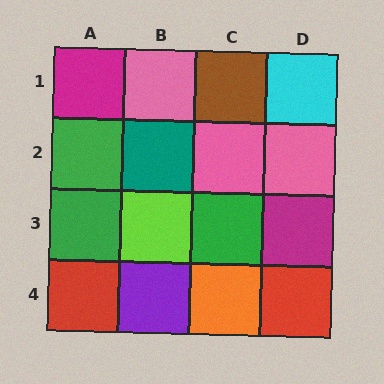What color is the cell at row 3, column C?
Green.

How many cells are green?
3 cells are green.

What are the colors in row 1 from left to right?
Magenta, pink, brown, cyan.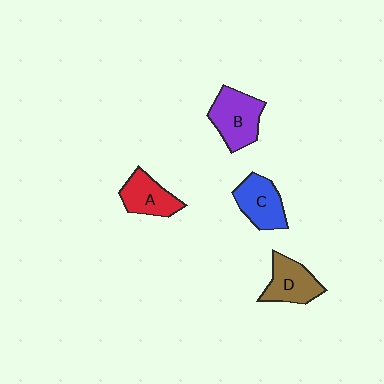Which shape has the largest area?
Shape B (purple).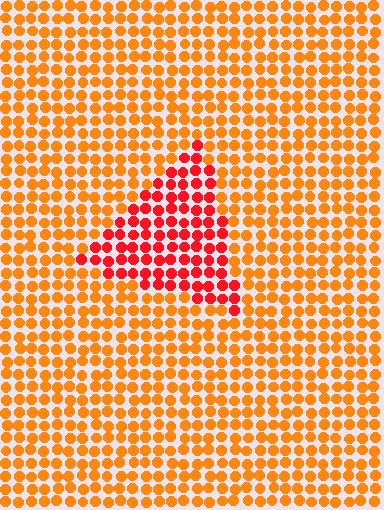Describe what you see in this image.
The image is filled with small orange elements in a uniform arrangement. A triangle-shaped region is visible where the elements are tinted to a slightly different hue, forming a subtle color boundary.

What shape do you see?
I see a triangle.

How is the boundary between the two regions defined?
The boundary is defined purely by a slight shift in hue (about 34 degrees). Spacing, size, and orientation are identical on both sides.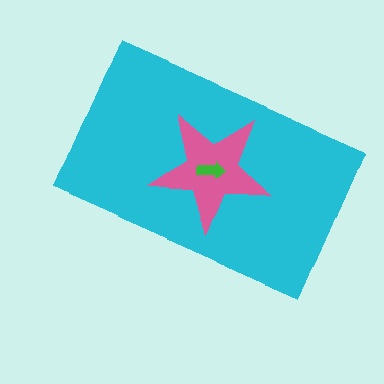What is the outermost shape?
The cyan rectangle.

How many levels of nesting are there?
3.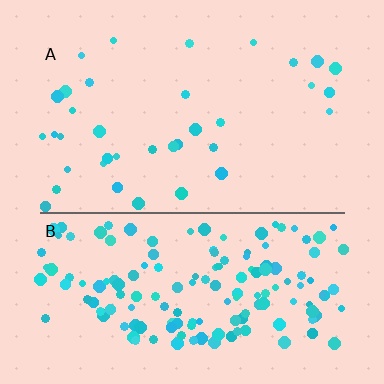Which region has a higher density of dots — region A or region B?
B (the bottom).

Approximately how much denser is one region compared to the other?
Approximately 4.4× — region B over region A.